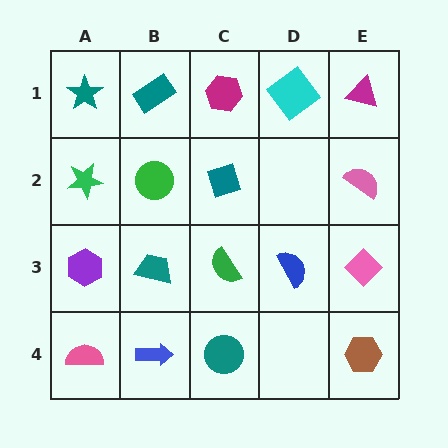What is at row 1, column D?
A cyan diamond.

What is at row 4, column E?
A brown hexagon.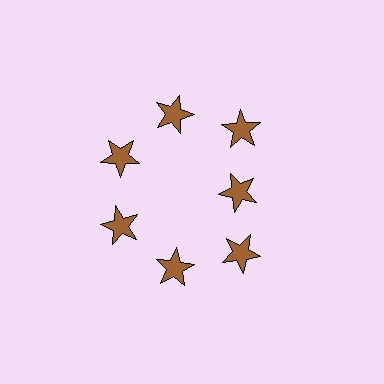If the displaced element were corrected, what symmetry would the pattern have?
It would have 7-fold rotational symmetry — the pattern would map onto itself every 51 degrees.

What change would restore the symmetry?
The symmetry would be restored by moving it outward, back onto the ring so that all 7 stars sit at equal angles and equal distance from the center.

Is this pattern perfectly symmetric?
No. The 7 brown stars are arranged in a ring, but one element near the 3 o'clock position is pulled inward toward the center, breaking the 7-fold rotational symmetry.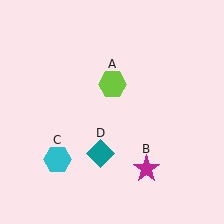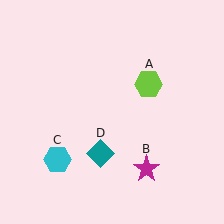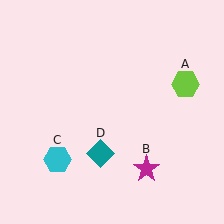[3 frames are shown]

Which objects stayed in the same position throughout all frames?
Magenta star (object B) and cyan hexagon (object C) and teal diamond (object D) remained stationary.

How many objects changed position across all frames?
1 object changed position: lime hexagon (object A).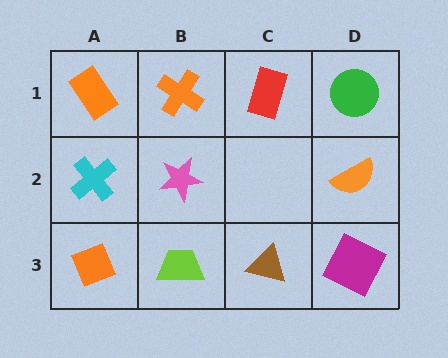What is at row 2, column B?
A pink star.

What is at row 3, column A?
An orange diamond.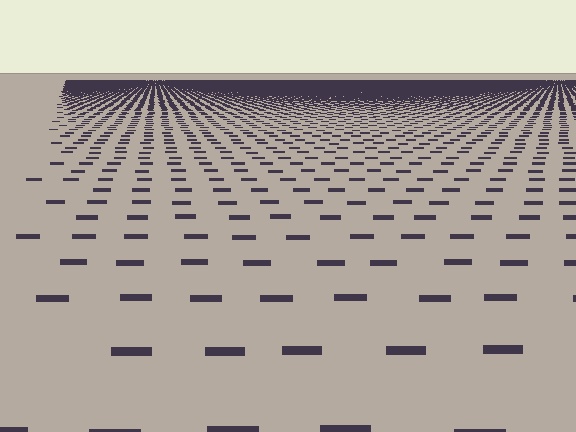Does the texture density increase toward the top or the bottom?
Density increases toward the top.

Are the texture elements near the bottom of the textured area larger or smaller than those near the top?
Larger. Near the bottom, elements are closer to the viewer and appear at a bigger on-screen size.